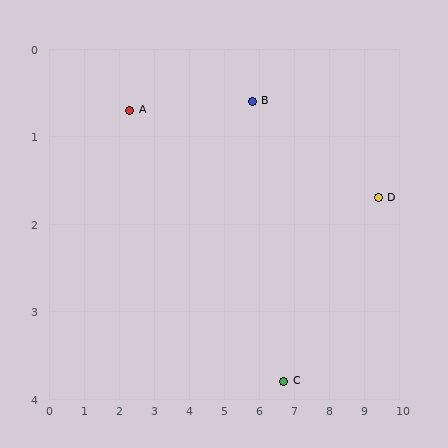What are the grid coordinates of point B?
Point B is at approximately (5.8, 0.6).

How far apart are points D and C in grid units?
Points D and C are about 3.4 grid units apart.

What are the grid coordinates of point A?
Point A is at approximately (2.3, 0.7).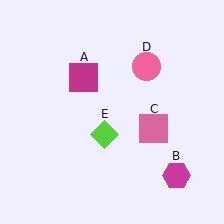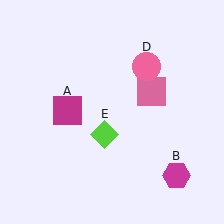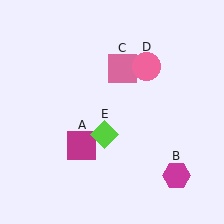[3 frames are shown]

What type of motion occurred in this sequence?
The magenta square (object A), pink square (object C) rotated counterclockwise around the center of the scene.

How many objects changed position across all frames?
2 objects changed position: magenta square (object A), pink square (object C).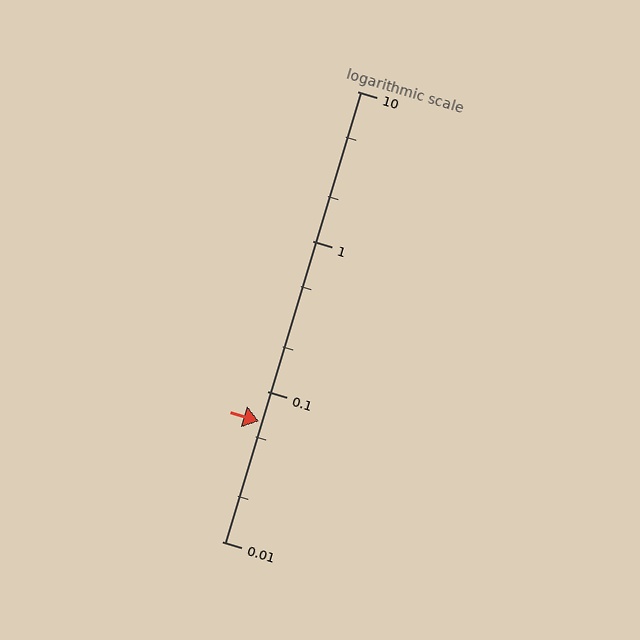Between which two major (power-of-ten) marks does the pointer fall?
The pointer is between 0.01 and 0.1.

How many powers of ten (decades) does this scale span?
The scale spans 3 decades, from 0.01 to 10.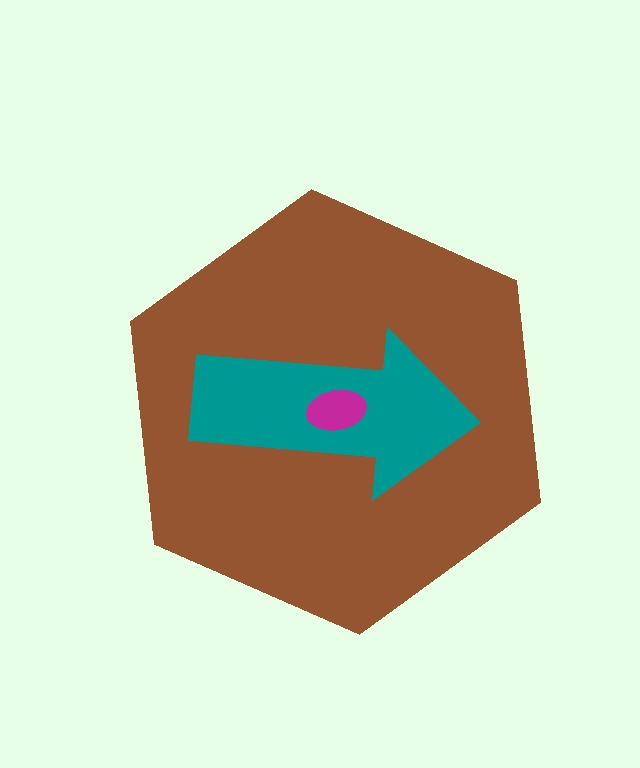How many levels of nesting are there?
3.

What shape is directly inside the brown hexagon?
The teal arrow.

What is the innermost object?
The magenta ellipse.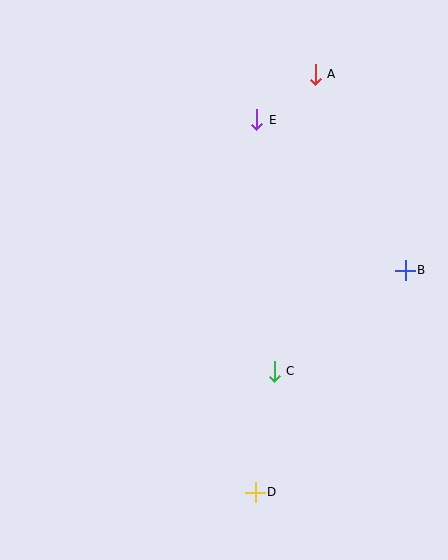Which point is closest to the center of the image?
Point C at (274, 371) is closest to the center.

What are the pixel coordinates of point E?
Point E is at (257, 120).